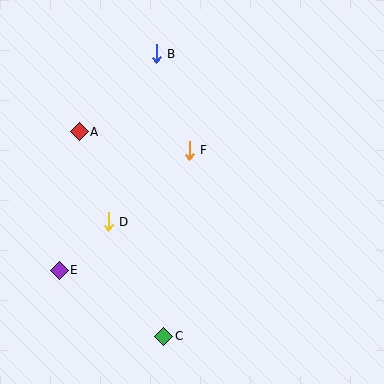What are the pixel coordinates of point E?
Point E is at (59, 270).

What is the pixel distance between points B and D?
The distance between B and D is 175 pixels.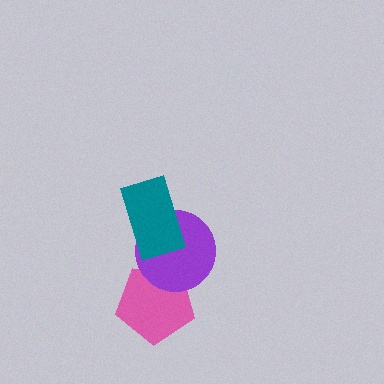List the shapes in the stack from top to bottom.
From top to bottom: the teal rectangle, the purple circle, the pink pentagon.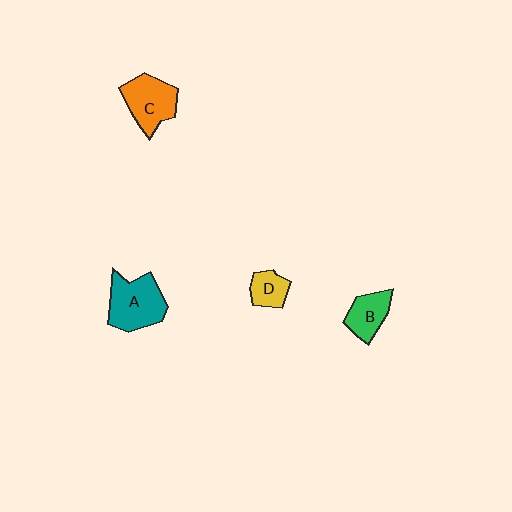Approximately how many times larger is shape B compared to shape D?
Approximately 1.3 times.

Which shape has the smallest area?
Shape D (yellow).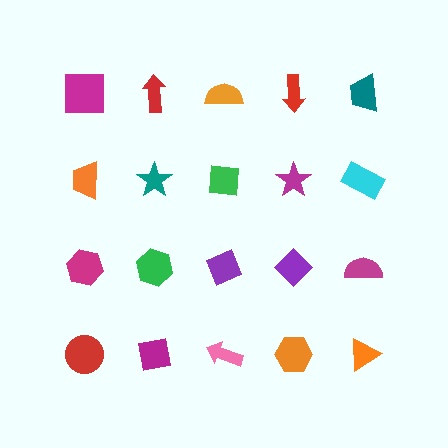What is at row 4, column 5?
An orange triangle.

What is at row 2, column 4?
A magenta star.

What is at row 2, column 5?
A cyan rectangle.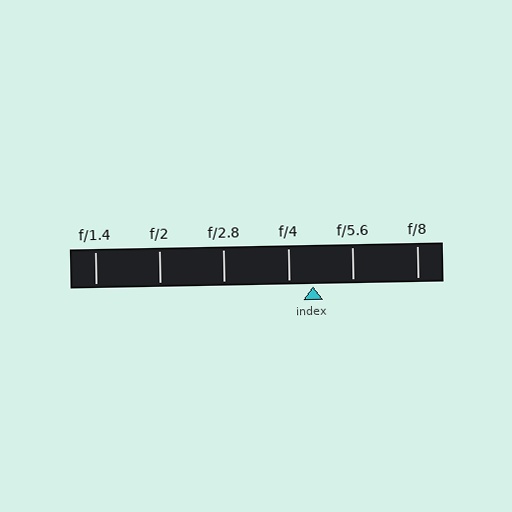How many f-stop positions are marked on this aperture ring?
There are 6 f-stop positions marked.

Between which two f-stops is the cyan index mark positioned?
The index mark is between f/4 and f/5.6.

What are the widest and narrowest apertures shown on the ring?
The widest aperture shown is f/1.4 and the narrowest is f/8.